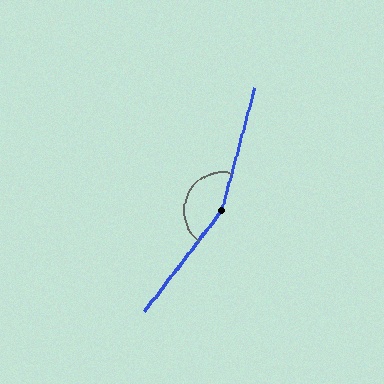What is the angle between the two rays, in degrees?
Approximately 157 degrees.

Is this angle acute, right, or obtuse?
It is obtuse.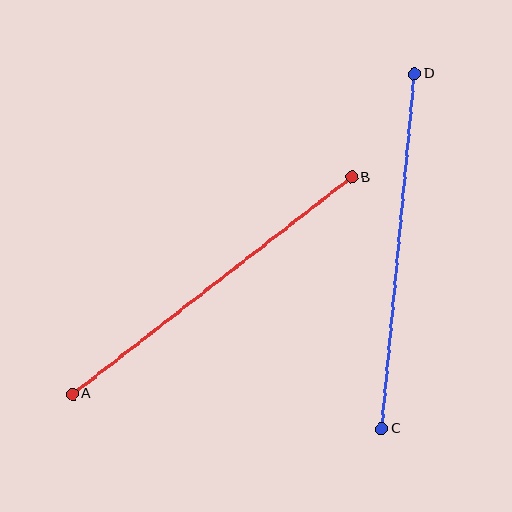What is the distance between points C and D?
The distance is approximately 356 pixels.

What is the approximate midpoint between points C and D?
The midpoint is at approximately (398, 251) pixels.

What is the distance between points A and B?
The distance is approximately 353 pixels.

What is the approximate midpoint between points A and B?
The midpoint is at approximately (212, 286) pixels.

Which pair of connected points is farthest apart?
Points C and D are farthest apart.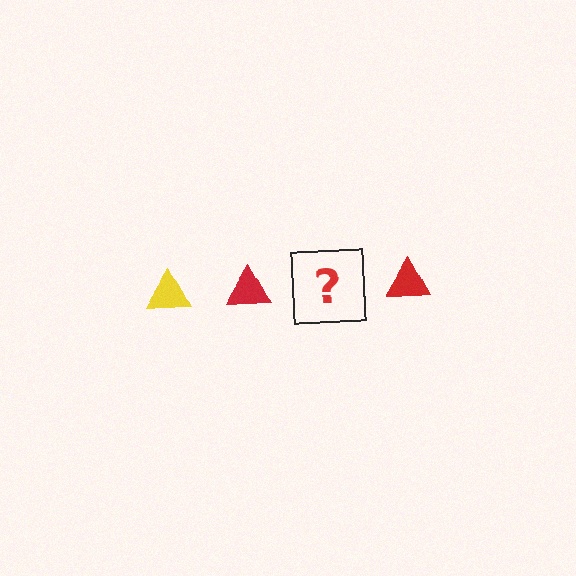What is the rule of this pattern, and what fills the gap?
The rule is that the pattern cycles through yellow, red triangles. The gap should be filled with a yellow triangle.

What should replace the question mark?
The question mark should be replaced with a yellow triangle.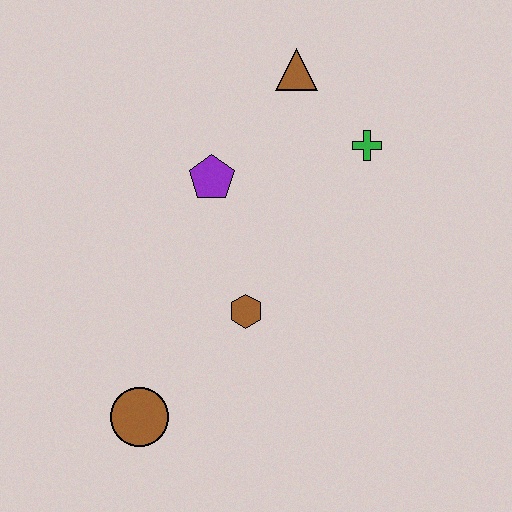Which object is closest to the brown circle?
The brown hexagon is closest to the brown circle.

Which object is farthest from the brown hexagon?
The brown triangle is farthest from the brown hexagon.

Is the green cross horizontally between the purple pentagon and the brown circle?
No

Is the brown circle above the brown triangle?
No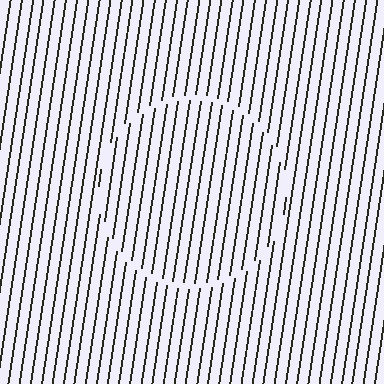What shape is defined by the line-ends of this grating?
An illusory circle. The interior of the shape contains the same grating, shifted by half a period — the contour is defined by the phase discontinuity where line-ends from the inner and outer gratings abut.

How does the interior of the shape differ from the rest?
The interior of the shape contains the same grating, shifted by half a period — the contour is defined by the phase discontinuity where line-ends from the inner and outer gratings abut.